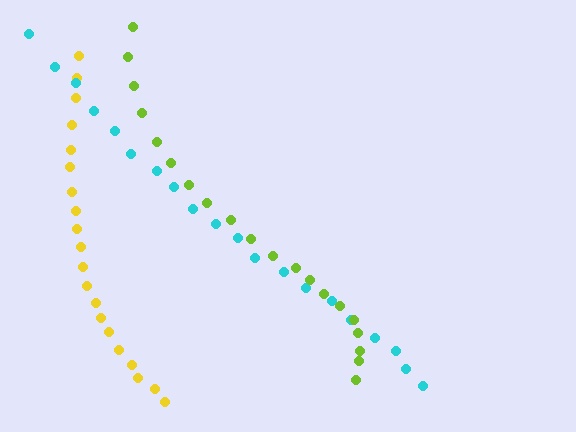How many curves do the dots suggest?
There are 3 distinct paths.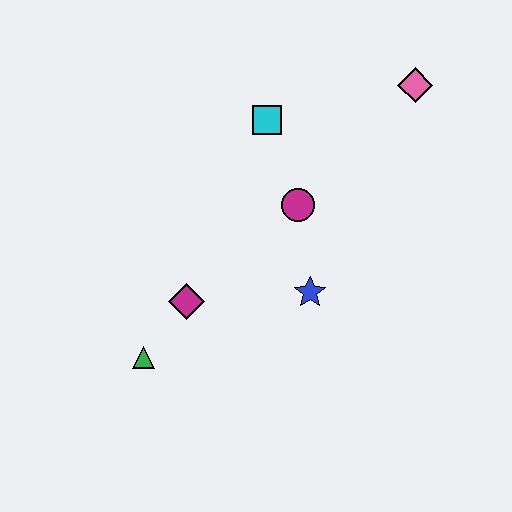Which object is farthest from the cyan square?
The green triangle is farthest from the cyan square.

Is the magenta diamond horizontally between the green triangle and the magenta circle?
Yes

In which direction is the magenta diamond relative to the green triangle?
The magenta diamond is above the green triangle.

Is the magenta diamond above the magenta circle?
No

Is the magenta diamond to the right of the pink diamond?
No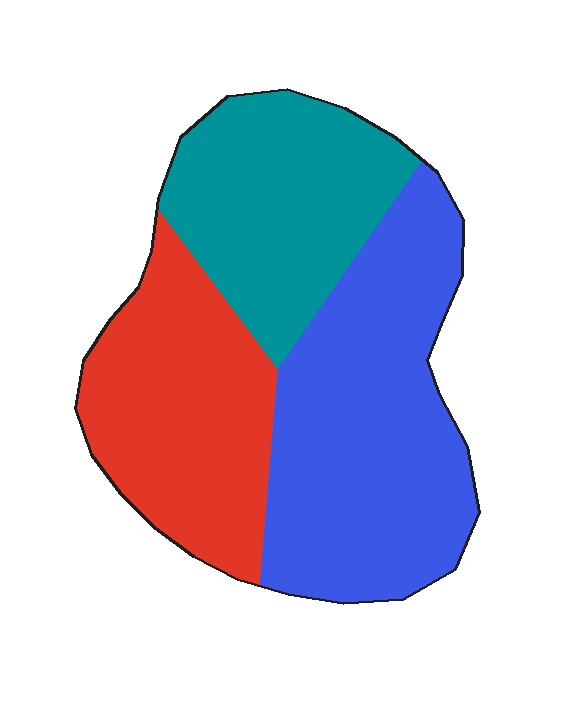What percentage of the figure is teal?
Teal covers around 30% of the figure.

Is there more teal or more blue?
Blue.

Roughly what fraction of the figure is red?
Red takes up between a sixth and a third of the figure.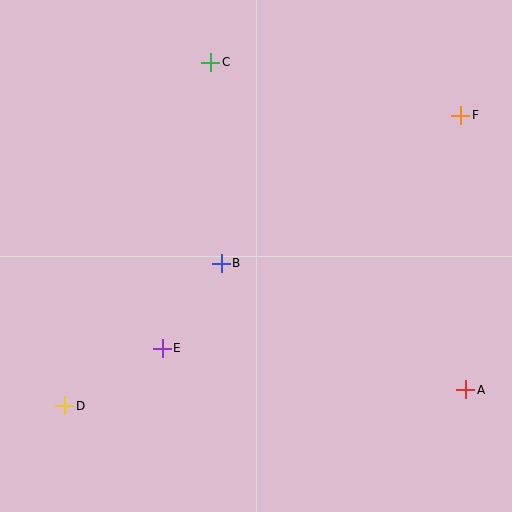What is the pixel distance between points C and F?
The distance between C and F is 255 pixels.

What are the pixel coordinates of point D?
Point D is at (65, 406).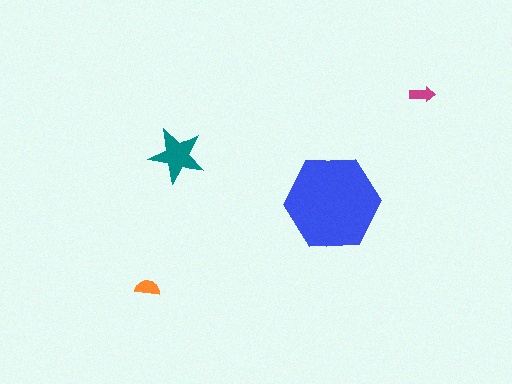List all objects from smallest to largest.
The magenta arrow, the orange semicircle, the teal star, the blue hexagon.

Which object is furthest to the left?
The orange semicircle is leftmost.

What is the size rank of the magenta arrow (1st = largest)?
4th.